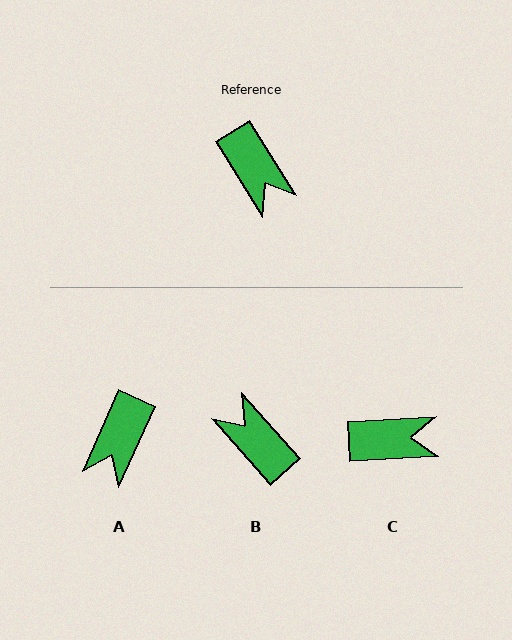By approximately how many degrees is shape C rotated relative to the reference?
Approximately 61 degrees counter-clockwise.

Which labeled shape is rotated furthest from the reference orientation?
B, about 170 degrees away.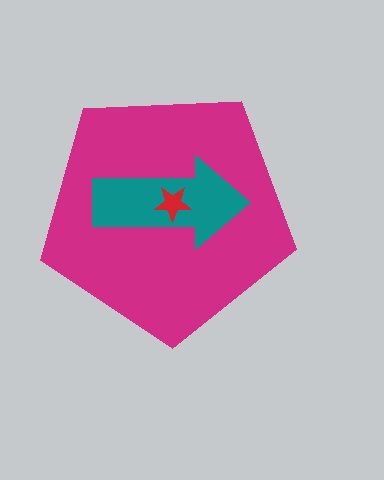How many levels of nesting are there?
3.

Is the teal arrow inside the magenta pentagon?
Yes.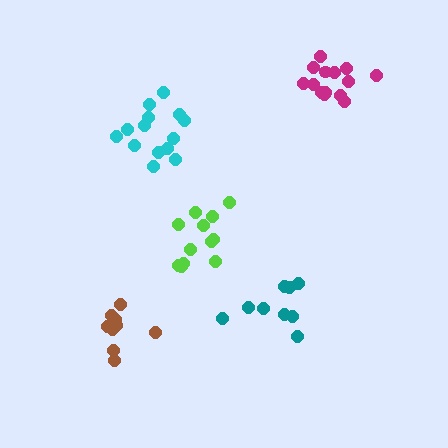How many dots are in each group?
Group 1: 14 dots, Group 2: 9 dots, Group 3: 9 dots, Group 4: 12 dots, Group 5: 14 dots (58 total).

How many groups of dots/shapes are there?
There are 5 groups.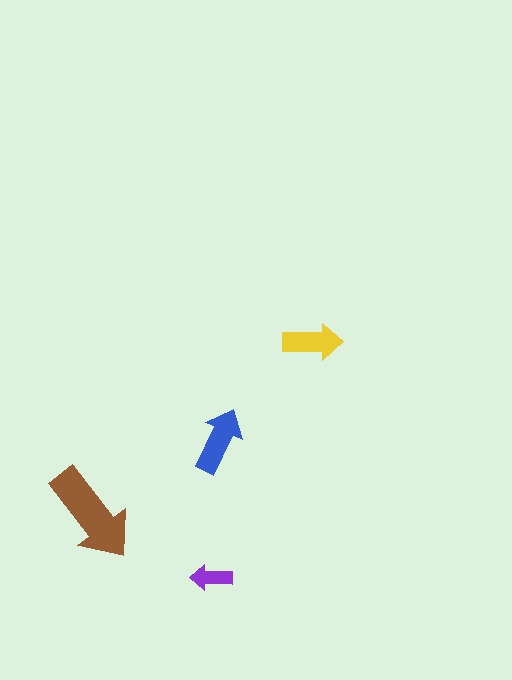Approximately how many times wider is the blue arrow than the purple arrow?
About 1.5 times wider.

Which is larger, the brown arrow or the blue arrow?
The brown one.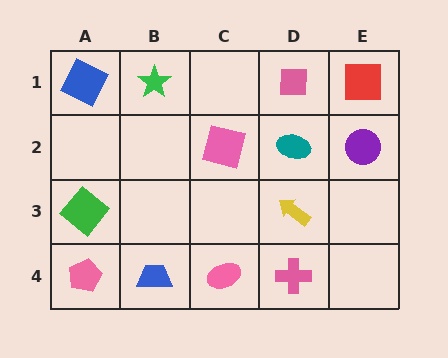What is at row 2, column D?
A teal ellipse.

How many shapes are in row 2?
3 shapes.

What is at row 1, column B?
A green star.